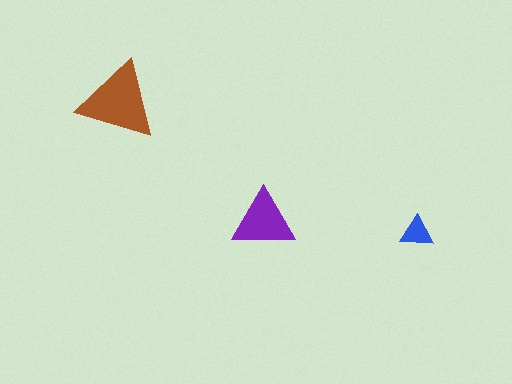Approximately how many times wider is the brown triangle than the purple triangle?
About 1.5 times wider.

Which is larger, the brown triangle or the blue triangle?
The brown one.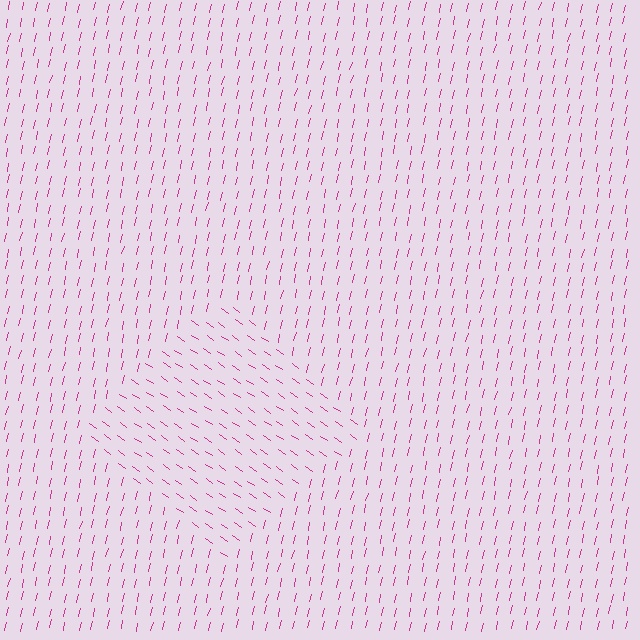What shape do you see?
I see a diamond.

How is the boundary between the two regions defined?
The boundary is defined purely by a change in line orientation (approximately 68 degrees difference). All lines are the same color and thickness.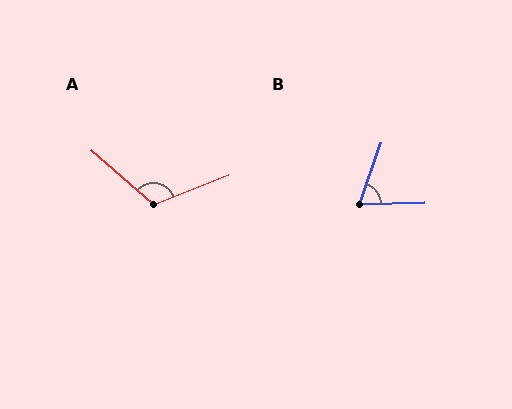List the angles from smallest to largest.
B (70°), A (118°).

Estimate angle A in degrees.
Approximately 118 degrees.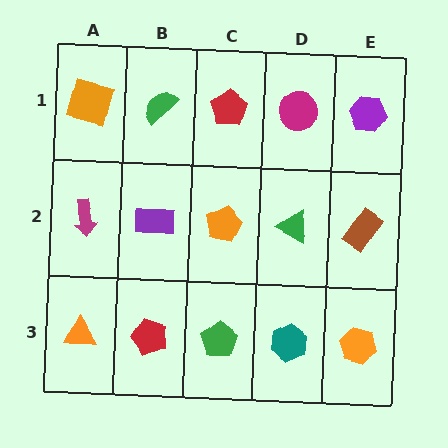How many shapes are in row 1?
5 shapes.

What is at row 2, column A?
A magenta arrow.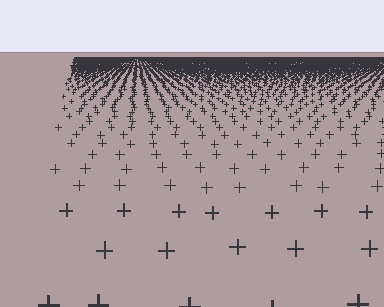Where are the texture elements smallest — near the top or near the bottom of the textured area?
Near the top.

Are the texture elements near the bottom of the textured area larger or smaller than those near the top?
Larger. Near the bottom, elements are closer to the viewer and appear at a bigger on-screen size.